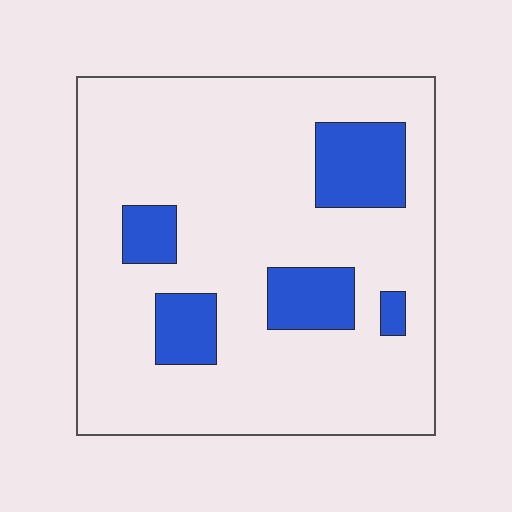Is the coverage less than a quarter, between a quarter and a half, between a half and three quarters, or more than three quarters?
Less than a quarter.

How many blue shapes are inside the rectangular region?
5.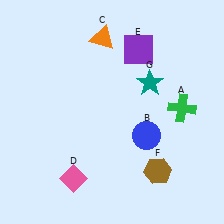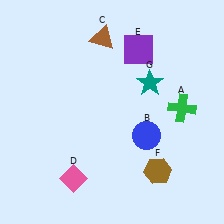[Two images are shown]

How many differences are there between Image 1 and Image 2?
There is 1 difference between the two images.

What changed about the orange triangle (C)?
In Image 1, C is orange. In Image 2, it changed to brown.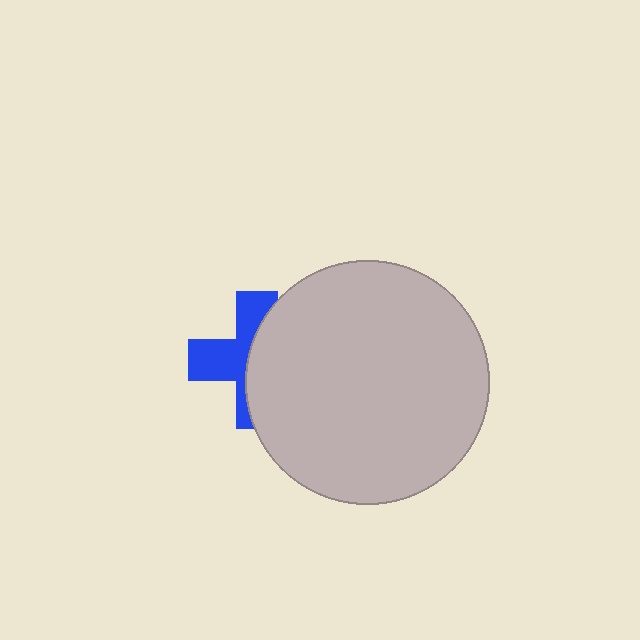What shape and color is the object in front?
The object in front is a light gray circle.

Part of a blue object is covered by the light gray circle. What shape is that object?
It is a cross.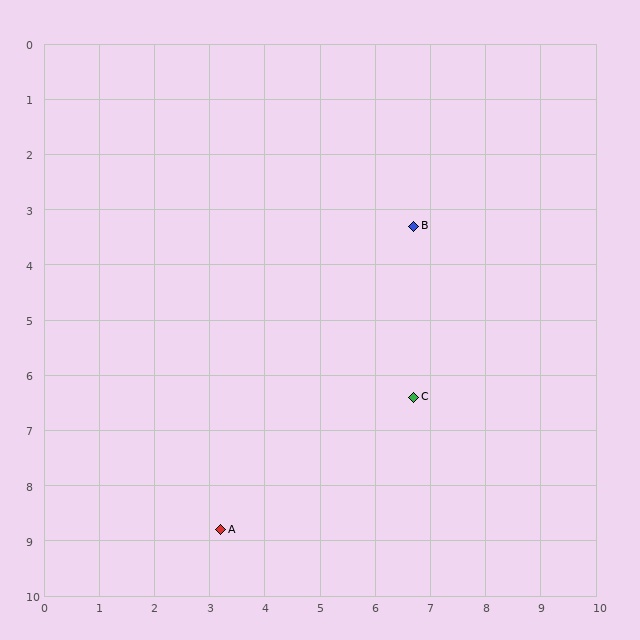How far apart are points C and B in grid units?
Points C and B are about 3.1 grid units apart.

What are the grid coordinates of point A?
Point A is at approximately (3.2, 8.8).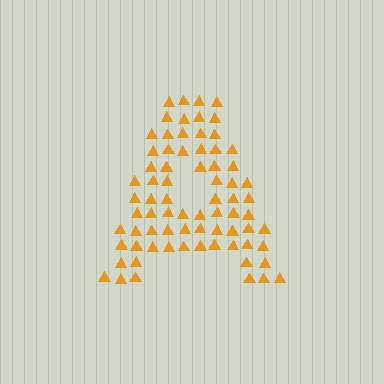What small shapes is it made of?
It is made of small triangles.